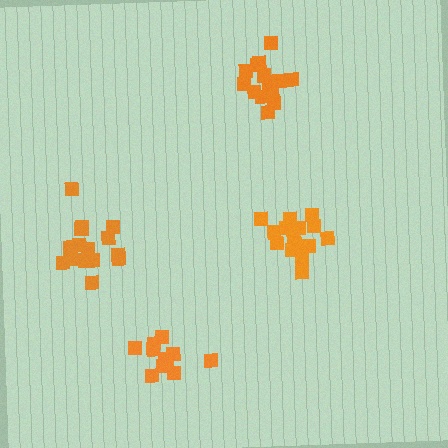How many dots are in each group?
Group 1: 11 dots, Group 2: 16 dots, Group 3: 16 dots, Group 4: 15 dots (58 total).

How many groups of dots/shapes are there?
There are 4 groups.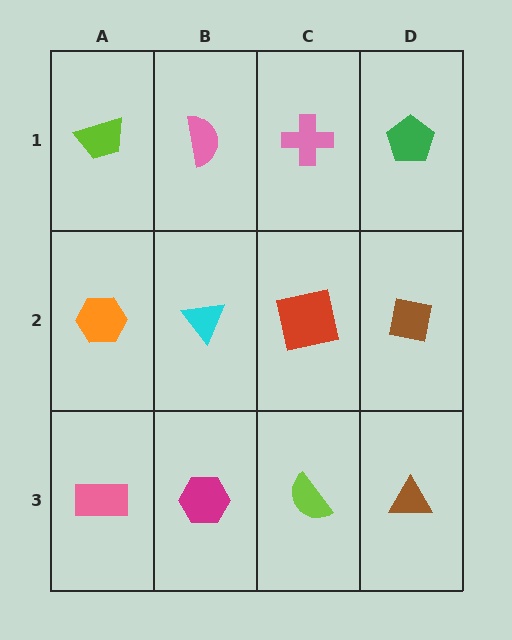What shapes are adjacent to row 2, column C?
A pink cross (row 1, column C), a lime semicircle (row 3, column C), a cyan triangle (row 2, column B), a brown square (row 2, column D).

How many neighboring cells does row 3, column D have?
2.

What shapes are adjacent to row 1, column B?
A cyan triangle (row 2, column B), a lime trapezoid (row 1, column A), a pink cross (row 1, column C).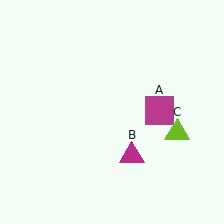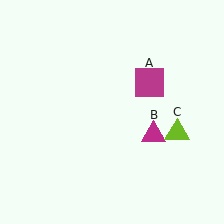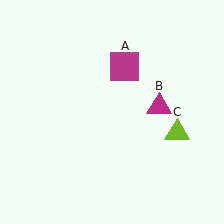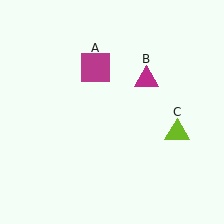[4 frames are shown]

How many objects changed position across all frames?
2 objects changed position: magenta square (object A), magenta triangle (object B).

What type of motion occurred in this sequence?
The magenta square (object A), magenta triangle (object B) rotated counterclockwise around the center of the scene.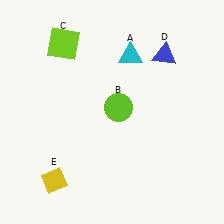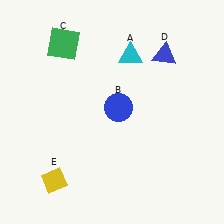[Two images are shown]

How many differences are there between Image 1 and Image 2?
There are 2 differences between the two images.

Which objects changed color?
B changed from lime to blue. C changed from lime to green.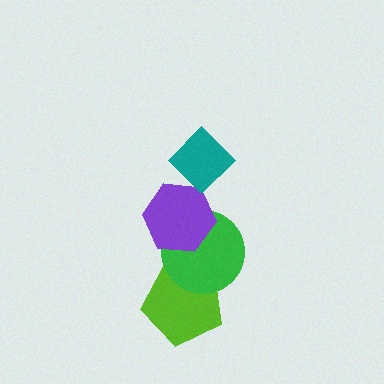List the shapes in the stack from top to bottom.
From top to bottom: the teal diamond, the purple hexagon, the green circle, the lime pentagon.